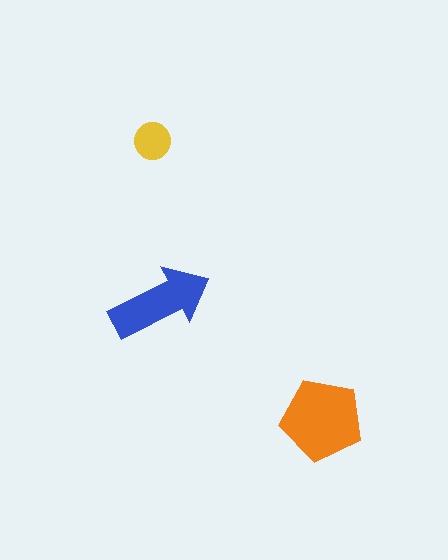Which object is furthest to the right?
The orange pentagon is rightmost.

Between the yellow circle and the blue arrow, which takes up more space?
The blue arrow.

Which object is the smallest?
The yellow circle.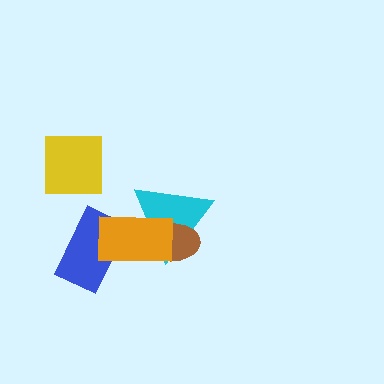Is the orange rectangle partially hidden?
No, no other shape covers it.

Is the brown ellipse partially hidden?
Yes, it is partially covered by another shape.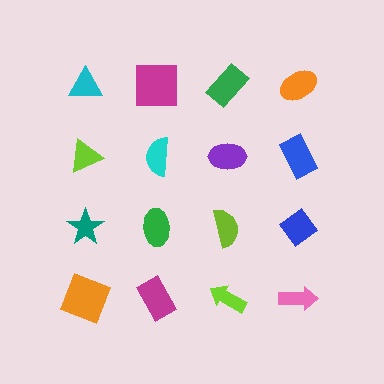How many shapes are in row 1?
4 shapes.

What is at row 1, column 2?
A magenta square.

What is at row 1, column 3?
A green rectangle.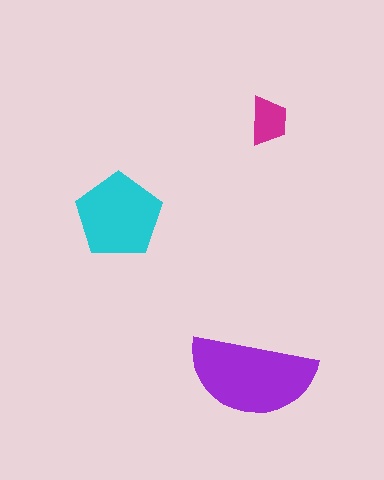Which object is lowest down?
The purple semicircle is bottommost.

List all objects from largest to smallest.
The purple semicircle, the cyan pentagon, the magenta trapezoid.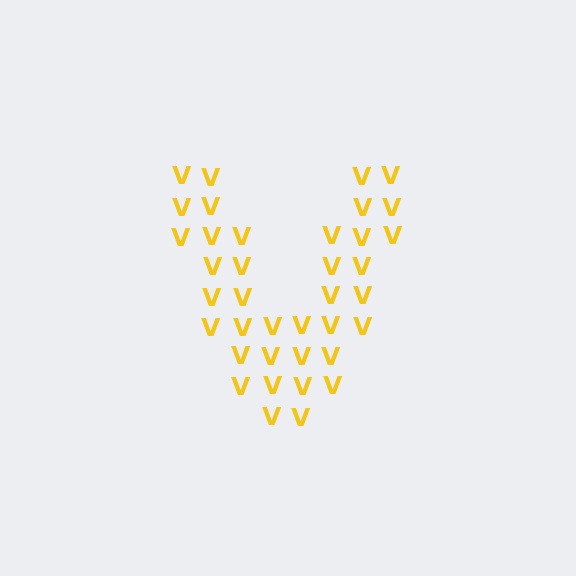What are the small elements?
The small elements are letter V's.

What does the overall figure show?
The overall figure shows the letter V.